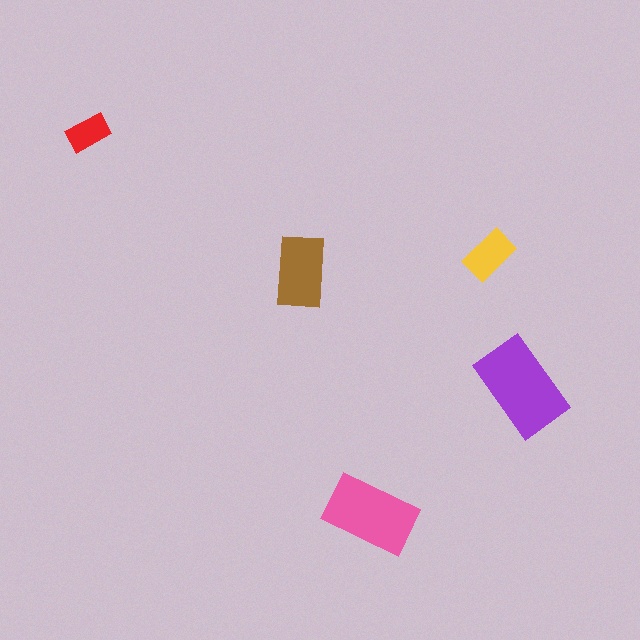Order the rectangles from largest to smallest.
the purple one, the pink one, the brown one, the yellow one, the red one.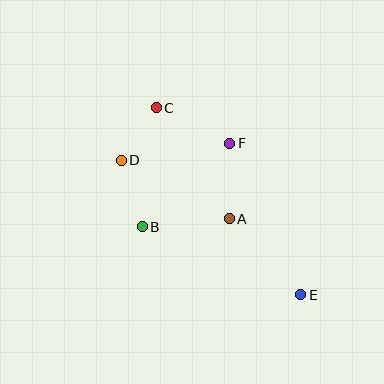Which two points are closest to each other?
Points C and D are closest to each other.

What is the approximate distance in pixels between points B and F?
The distance between B and F is approximately 121 pixels.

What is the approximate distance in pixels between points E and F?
The distance between E and F is approximately 167 pixels.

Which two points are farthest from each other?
Points C and E are farthest from each other.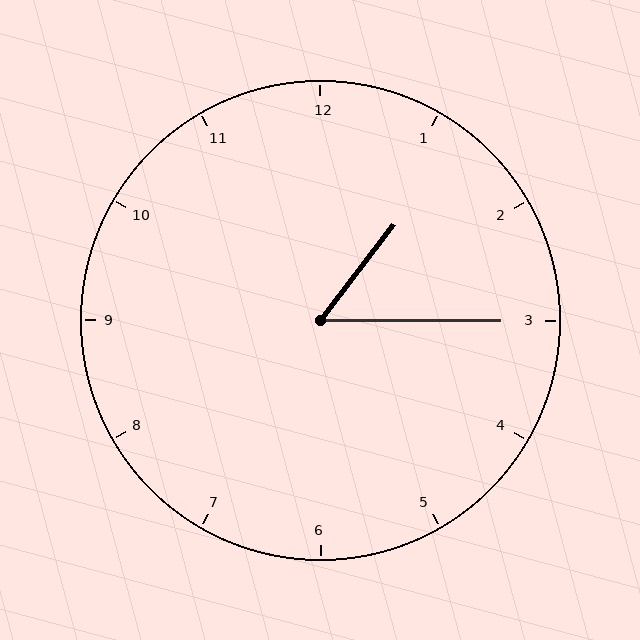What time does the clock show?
1:15.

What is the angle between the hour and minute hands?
Approximately 52 degrees.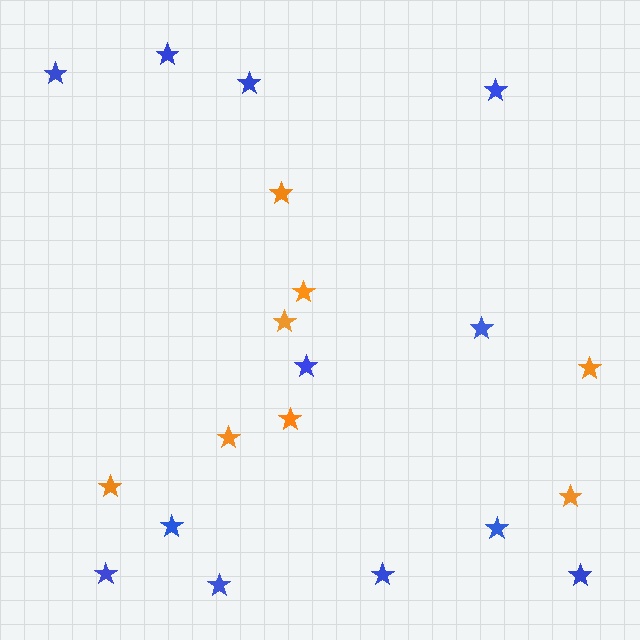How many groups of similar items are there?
There are 2 groups: one group of orange stars (8) and one group of blue stars (12).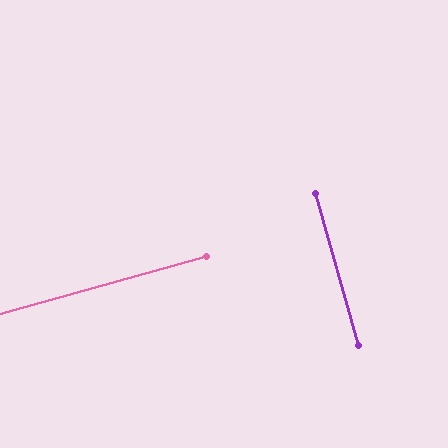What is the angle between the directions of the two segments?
Approximately 90 degrees.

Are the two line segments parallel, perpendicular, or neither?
Perpendicular — they meet at approximately 90°.